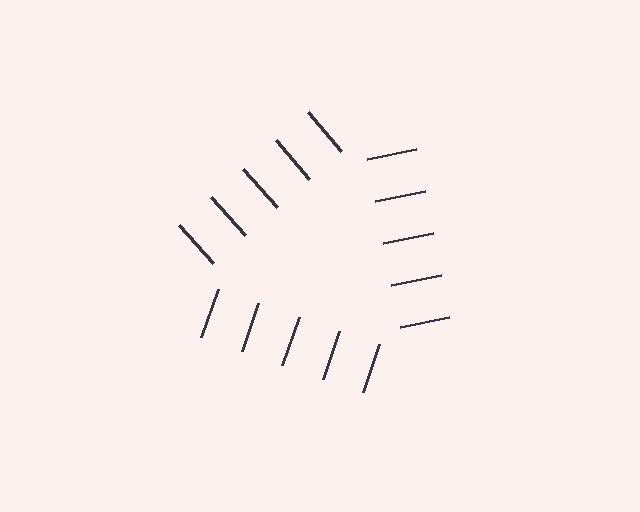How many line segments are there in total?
15 — 5 along each of the 3 edges.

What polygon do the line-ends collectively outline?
An illusory triangle — the line segments terminate on its edges but no continuous stroke is drawn.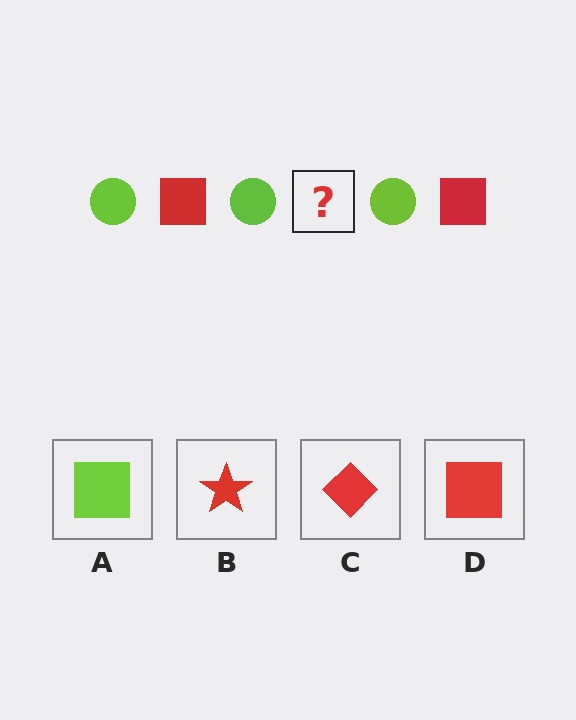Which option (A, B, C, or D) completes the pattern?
D.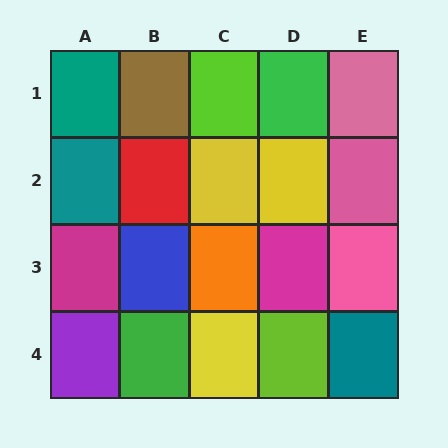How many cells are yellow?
3 cells are yellow.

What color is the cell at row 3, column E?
Pink.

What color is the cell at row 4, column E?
Teal.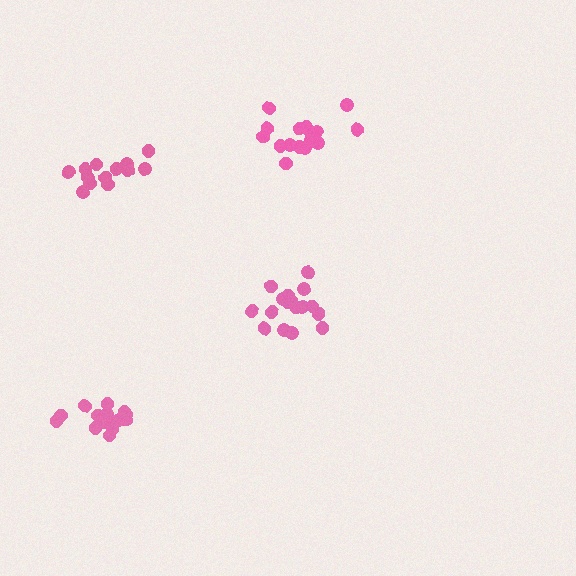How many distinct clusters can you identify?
There are 4 distinct clusters.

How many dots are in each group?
Group 1: 17 dots, Group 2: 16 dots, Group 3: 16 dots, Group 4: 14 dots (63 total).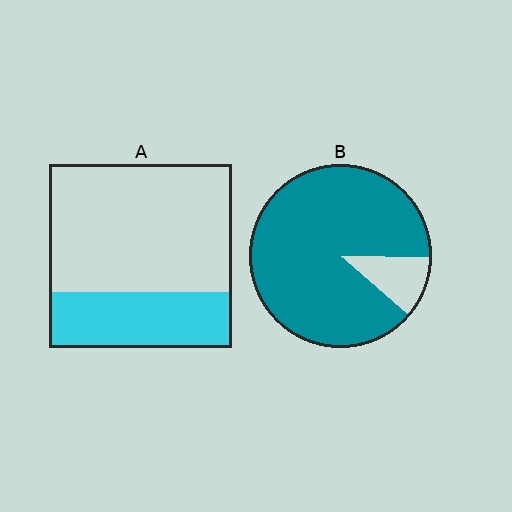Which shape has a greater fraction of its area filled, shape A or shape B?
Shape B.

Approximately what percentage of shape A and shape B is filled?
A is approximately 30% and B is approximately 90%.